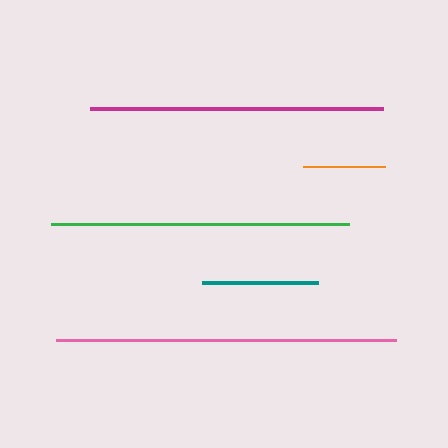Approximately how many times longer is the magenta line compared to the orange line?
The magenta line is approximately 3.6 times the length of the orange line.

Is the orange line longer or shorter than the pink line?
The pink line is longer than the orange line.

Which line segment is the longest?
The pink line is the longest at approximately 340 pixels.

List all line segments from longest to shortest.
From longest to shortest: pink, green, magenta, teal, orange.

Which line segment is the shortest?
The orange line is the shortest at approximately 82 pixels.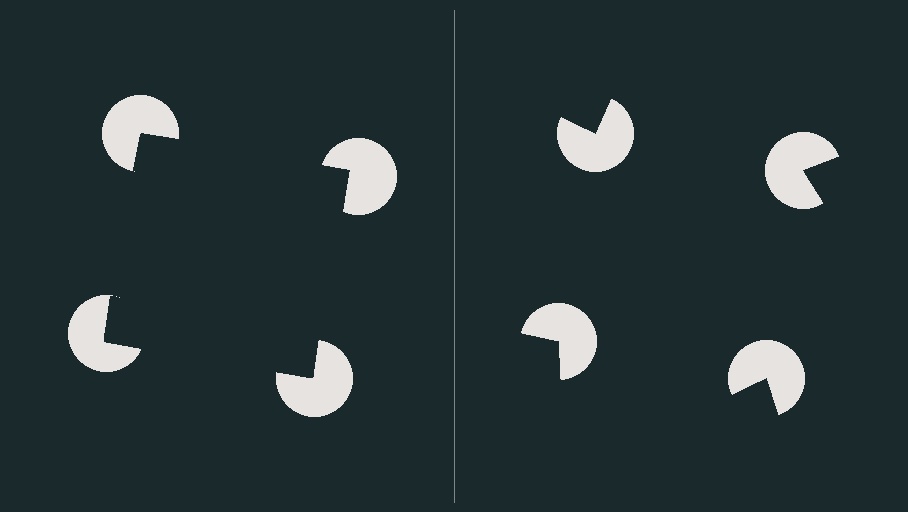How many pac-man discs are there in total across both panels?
8 — 4 on each side.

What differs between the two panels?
The pac-man discs are positioned identically on both sides; only the wedge orientations differ. On the left they align to a square; on the right they are misaligned.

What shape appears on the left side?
An illusory square.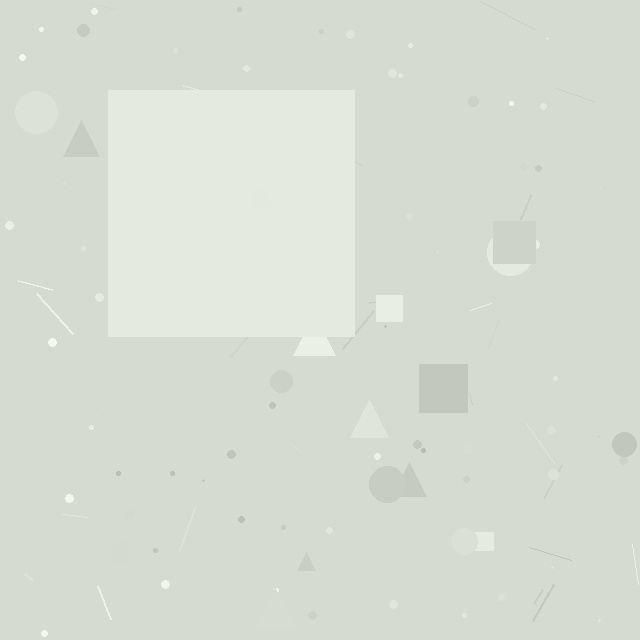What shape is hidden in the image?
A square is hidden in the image.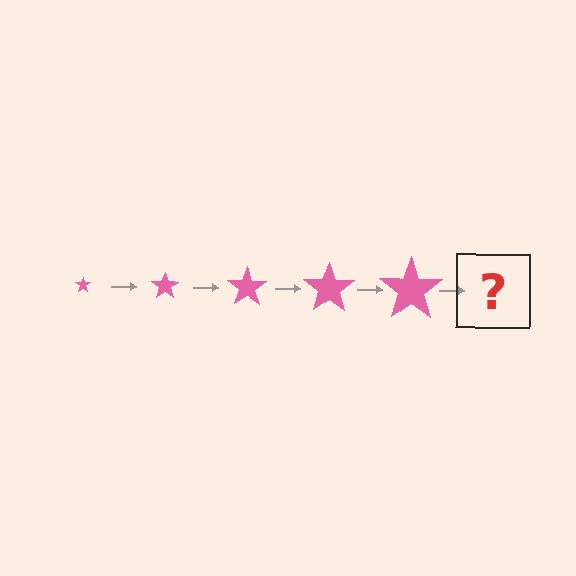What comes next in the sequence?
The next element should be a pink star, larger than the previous one.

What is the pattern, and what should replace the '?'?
The pattern is that the star gets progressively larger each step. The '?' should be a pink star, larger than the previous one.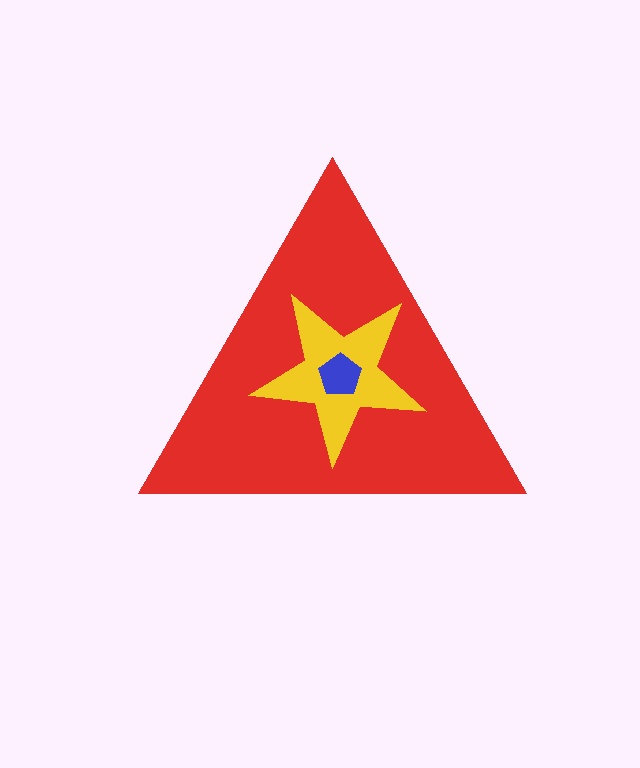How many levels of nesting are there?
3.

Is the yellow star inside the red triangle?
Yes.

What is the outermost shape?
The red triangle.